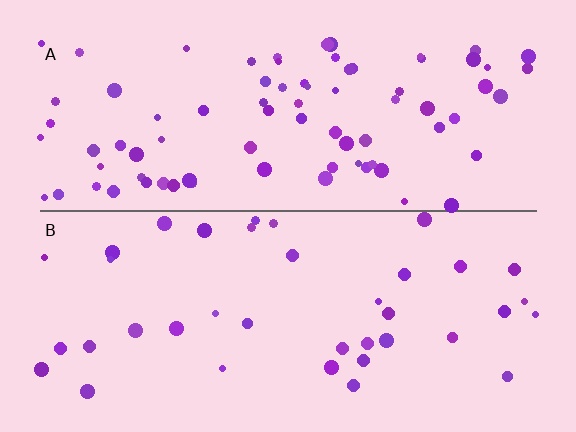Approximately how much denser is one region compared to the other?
Approximately 2.0× — region A over region B.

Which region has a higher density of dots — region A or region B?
A (the top).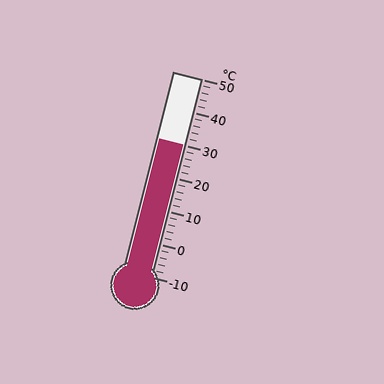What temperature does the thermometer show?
The thermometer shows approximately 30°C.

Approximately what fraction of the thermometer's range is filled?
The thermometer is filled to approximately 65% of its range.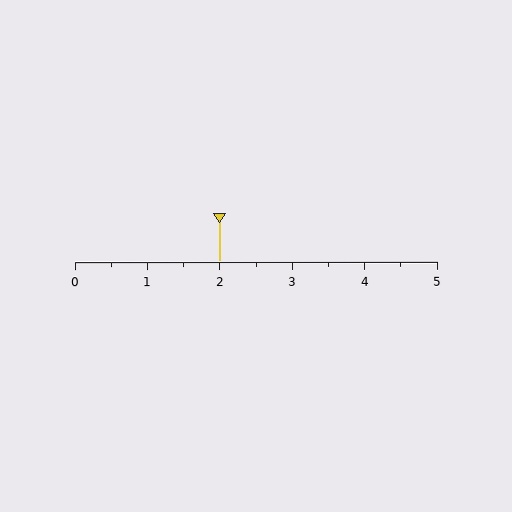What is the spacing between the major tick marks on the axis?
The major ticks are spaced 1 apart.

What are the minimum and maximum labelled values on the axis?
The axis runs from 0 to 5.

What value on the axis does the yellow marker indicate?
The marker indicates approximately 2.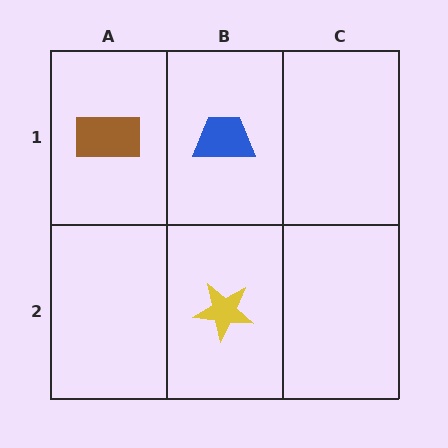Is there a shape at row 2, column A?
No, that cell is empty.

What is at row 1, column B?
A blue trapezoid.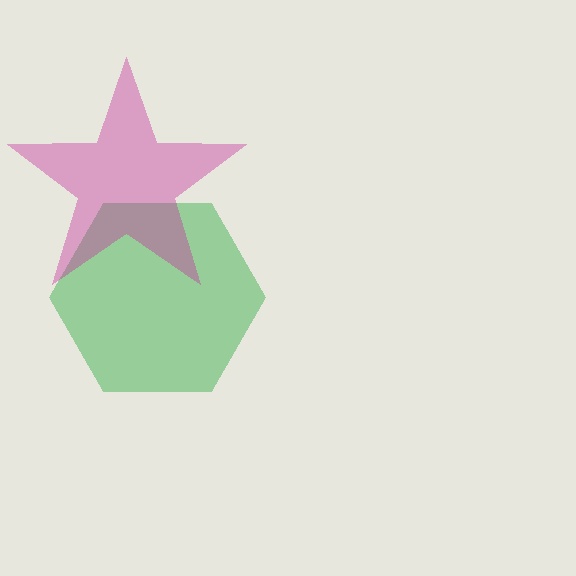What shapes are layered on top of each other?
The layered shapes are: a green hexagon, a magenta star.